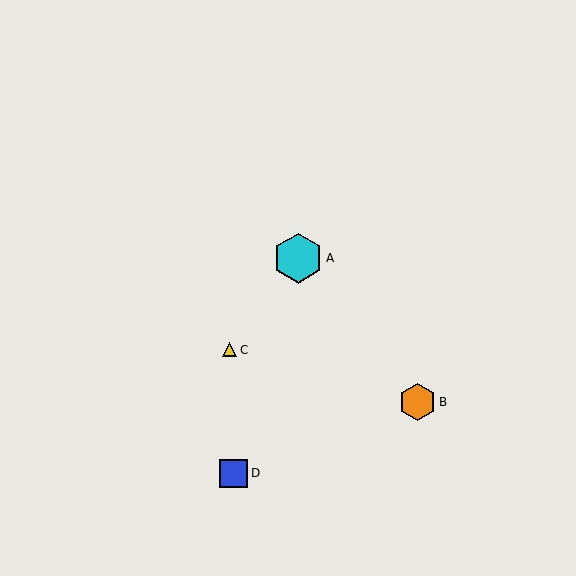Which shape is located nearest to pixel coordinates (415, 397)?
The orange hexagon (labeled B) at (417, 402) is nearest to that location.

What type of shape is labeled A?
Shape A is a cyan hexagon.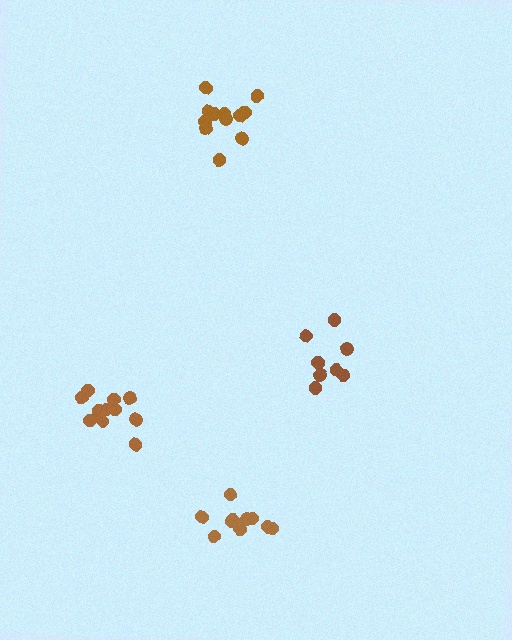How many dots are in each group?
Group 1: 12 dots, Group 2: 9 dots, Group 3: 12 dots, Group 4: 12 dots (45 total).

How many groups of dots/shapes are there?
There are 4 groups.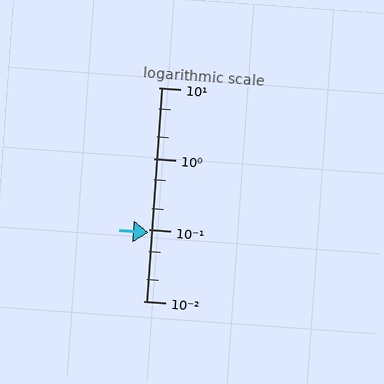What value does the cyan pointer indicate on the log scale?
The pointer indicates approximately 0.091.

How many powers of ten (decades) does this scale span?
The scale spans 3 decades, from 0.01 to 10.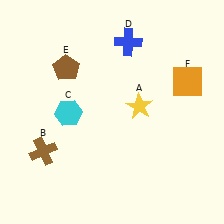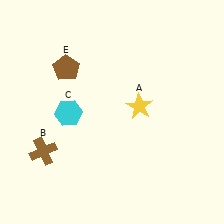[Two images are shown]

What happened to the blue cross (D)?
The blue cross (D) was removed in Image 2. It was in the top-right area of Image 1.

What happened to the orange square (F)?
The orange square (F) was removed in Image 2. It was in the top-right area of Image 1.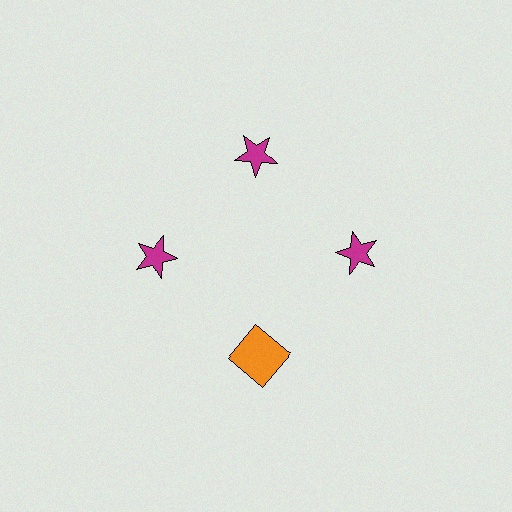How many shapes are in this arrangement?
There are 4 shapes arranged in a ring pattern.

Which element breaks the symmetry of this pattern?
The orange square at roughly the 6 o'clock position breaks the symmetry. All other shapes are magenta stars.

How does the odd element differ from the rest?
It differs in both color (orange instead of magenta) and shape (square instead of star).